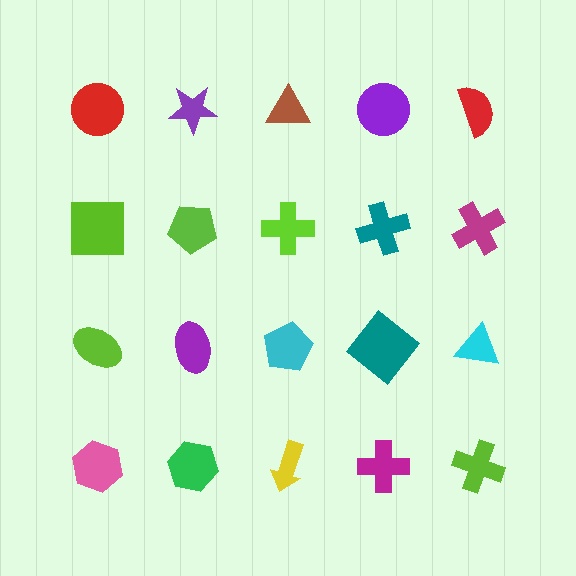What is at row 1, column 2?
A purple star.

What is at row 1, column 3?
A brown triangle.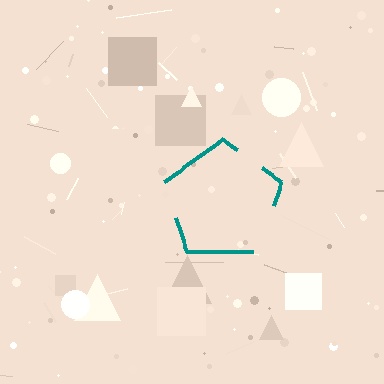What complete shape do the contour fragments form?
The contour fragments form a pentagon.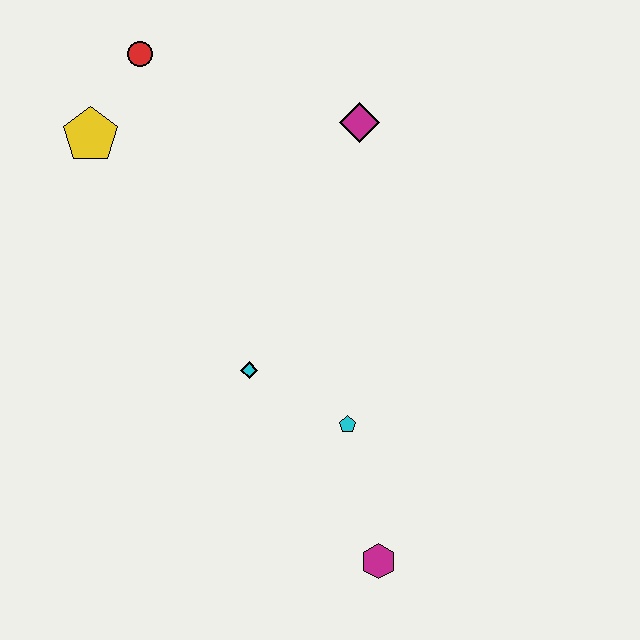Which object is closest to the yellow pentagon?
The red circle is closest to the yellow pentagon.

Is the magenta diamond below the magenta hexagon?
No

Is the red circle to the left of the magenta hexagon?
Yes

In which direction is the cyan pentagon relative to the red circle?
The cyan pentagon is below the red circle.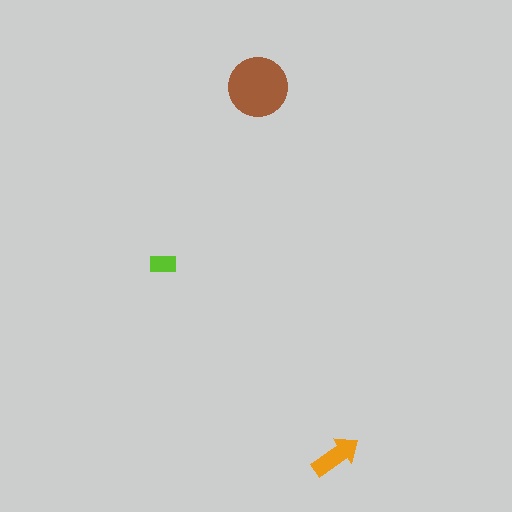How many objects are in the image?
There are 3 objects in the image.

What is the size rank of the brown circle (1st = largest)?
1st.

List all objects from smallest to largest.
The lime rectangle, the orange arrow, the brown circle.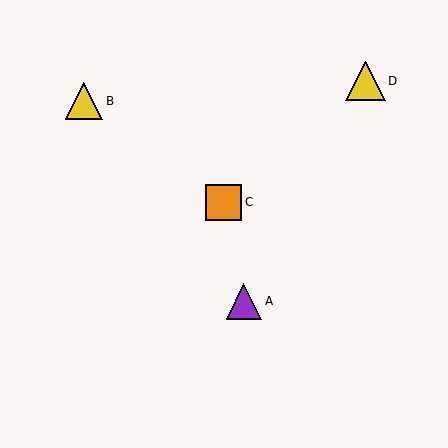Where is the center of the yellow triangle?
The center of the yellow triangle is at (84, 101).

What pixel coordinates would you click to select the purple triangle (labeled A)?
Click at (244, 301) to select the purple triangle A.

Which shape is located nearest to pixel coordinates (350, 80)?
The yellow triangle (labeled D) at (365, 81) is nearest to that location.